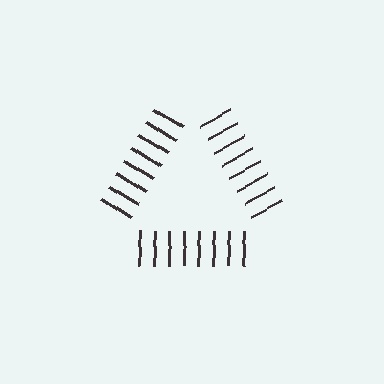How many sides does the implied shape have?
3 sides — the line-ends trace a triangle.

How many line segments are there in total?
24 — 8 along each of the 3 edges.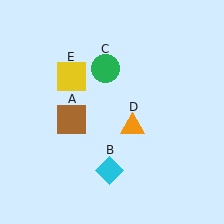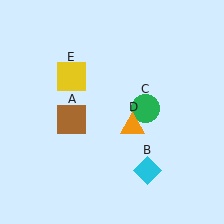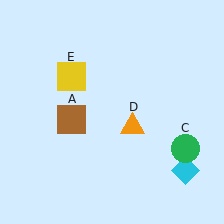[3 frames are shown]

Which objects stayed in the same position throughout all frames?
Brown square (object A) and orange triangle (object D) and yellow square (object E) remained stationary.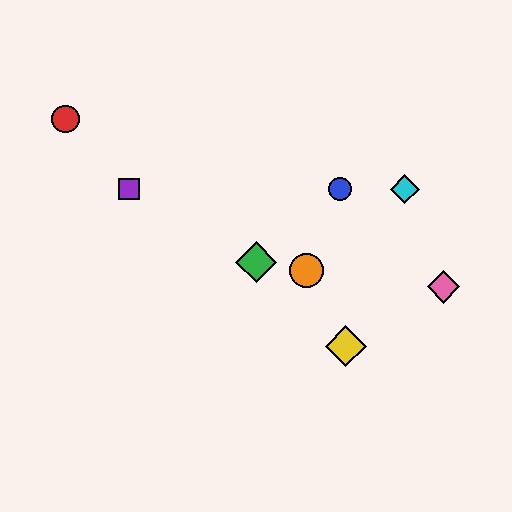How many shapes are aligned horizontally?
3 shapes (the blue circle, the purple square, the cyan diamond) are aligned horizontally.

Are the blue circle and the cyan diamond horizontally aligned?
Yes, both are at y≈189.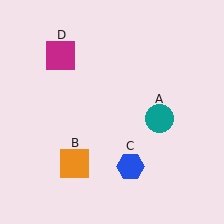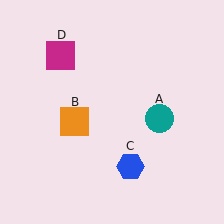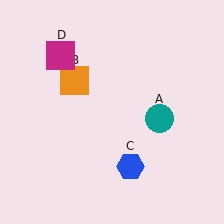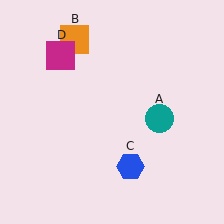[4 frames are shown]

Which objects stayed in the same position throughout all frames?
Teal circle (object A) and blue hexagon (object C) and magenta square (object D) remained stationary.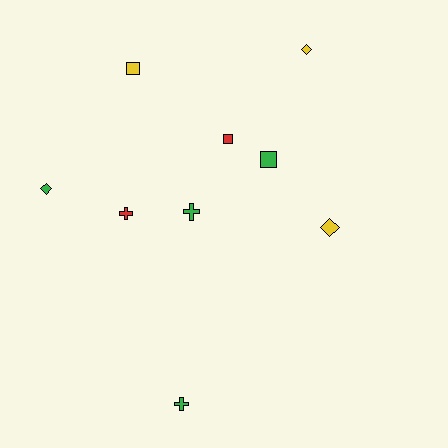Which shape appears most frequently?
Square, with 3 objects.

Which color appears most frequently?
Green, with 4 objects.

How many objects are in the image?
There are 9 objects.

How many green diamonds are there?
There is 1 green diamond.